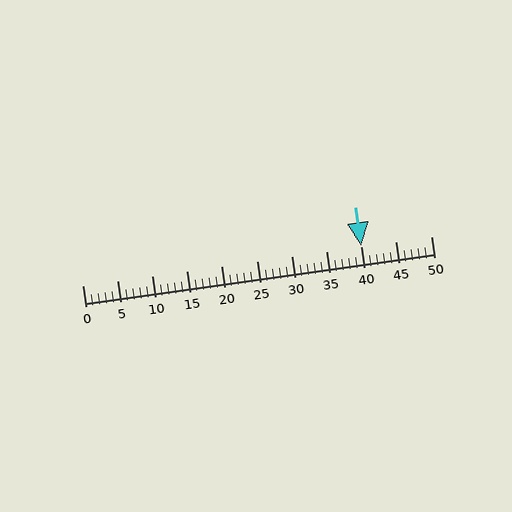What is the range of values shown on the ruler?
The ruler shows values from 0 to 50.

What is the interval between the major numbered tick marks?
The major tick marks are spaced 5 units apart.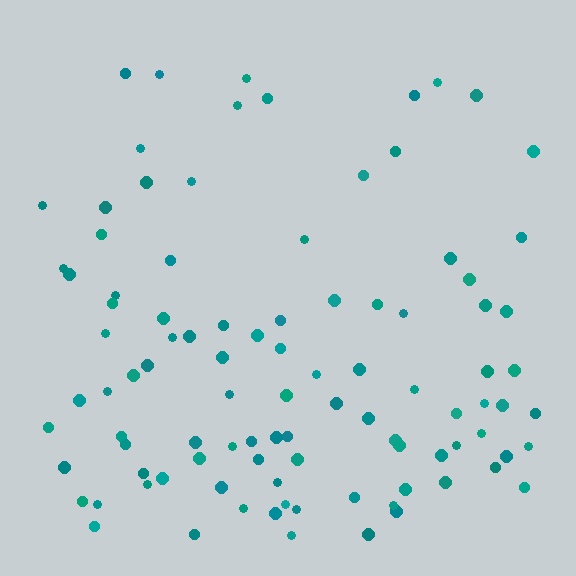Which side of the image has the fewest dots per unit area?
The top.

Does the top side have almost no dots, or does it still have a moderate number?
Still a moderate number, just noticeably fewer than the bottom.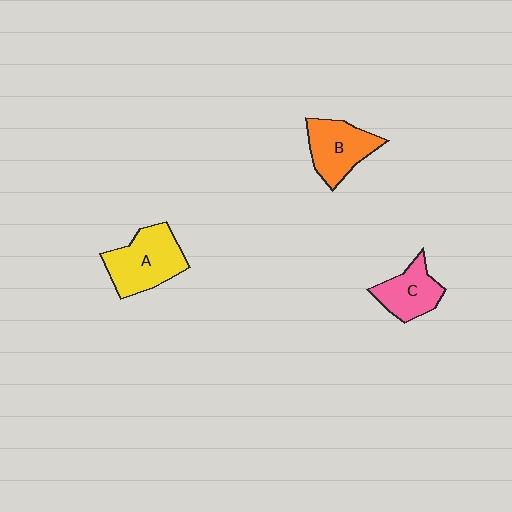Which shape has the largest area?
Shape A (yellow).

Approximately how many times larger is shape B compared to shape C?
Approximately 1.2 times.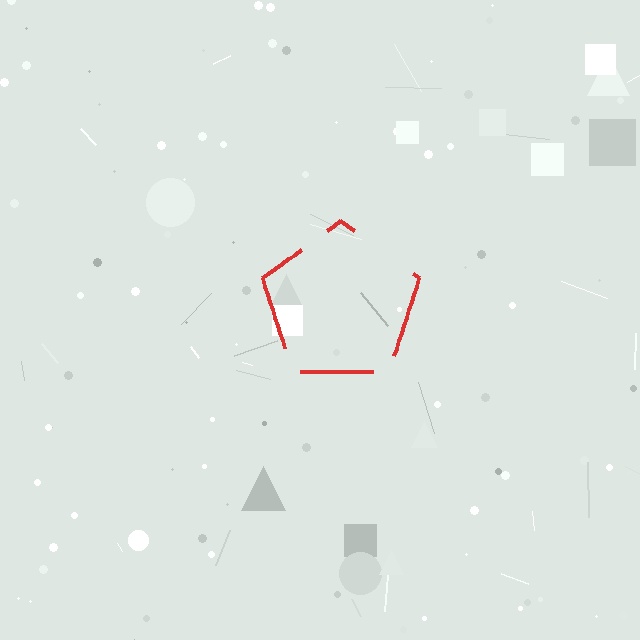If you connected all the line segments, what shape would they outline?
They would outline a pentagon.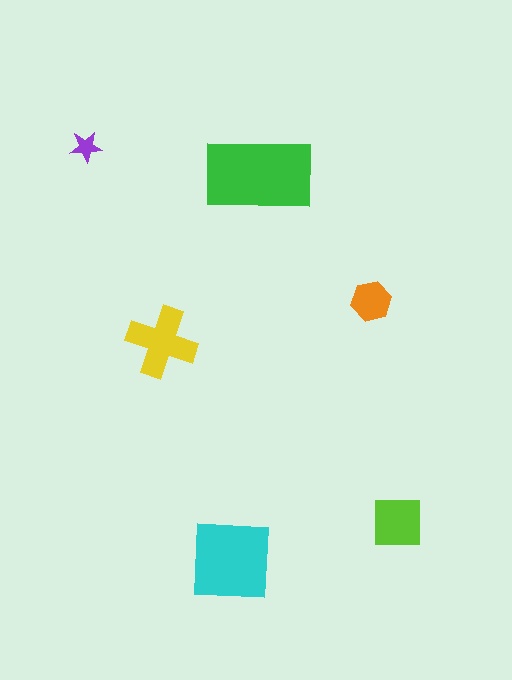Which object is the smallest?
The purple star.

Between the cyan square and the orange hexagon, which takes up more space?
The cyan square.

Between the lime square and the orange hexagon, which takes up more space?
The lime square.